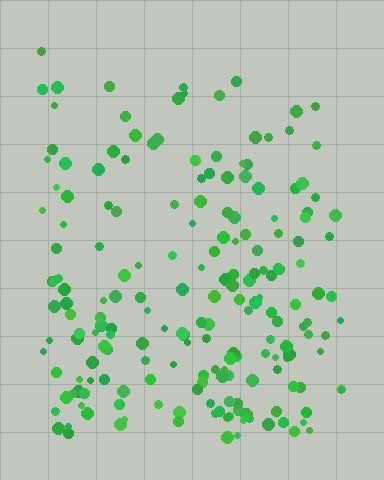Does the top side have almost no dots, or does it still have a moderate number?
Still a moderate number, just noticeably fewer than the bottom.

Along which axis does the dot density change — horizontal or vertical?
Vertical.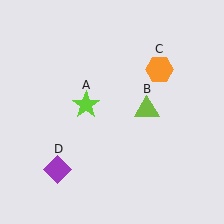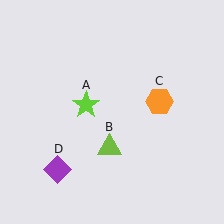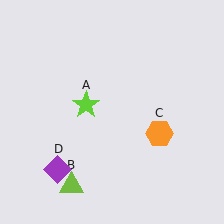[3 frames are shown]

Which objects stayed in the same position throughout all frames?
Lime star (object A) and purple diamond (object D) remained stationary.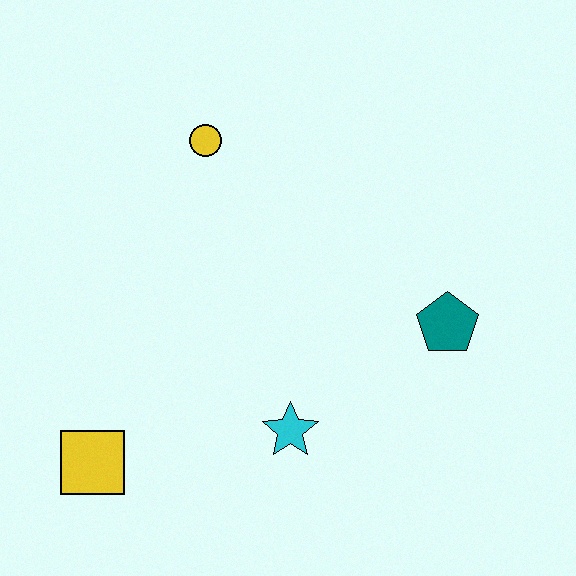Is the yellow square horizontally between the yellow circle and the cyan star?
No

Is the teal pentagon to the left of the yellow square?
No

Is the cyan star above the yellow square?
Yes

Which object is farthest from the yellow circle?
The yellow square is farthest from the yellow circle.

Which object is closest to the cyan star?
The teal pentagon is closest to the cyan star.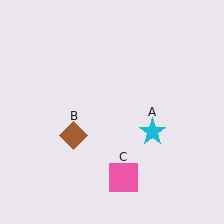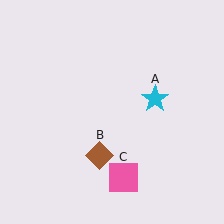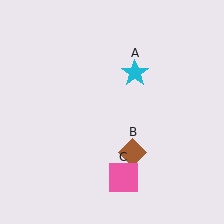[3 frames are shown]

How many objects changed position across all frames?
2 objects changed position: cyan star (object A), brown diamond (object B).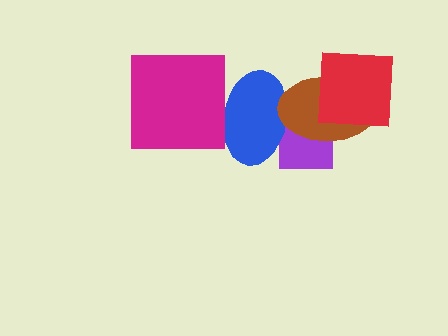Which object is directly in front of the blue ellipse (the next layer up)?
The brown ellipse is directly in front of the blue ellipse.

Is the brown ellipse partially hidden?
Yes, it is partially covered by another shape.